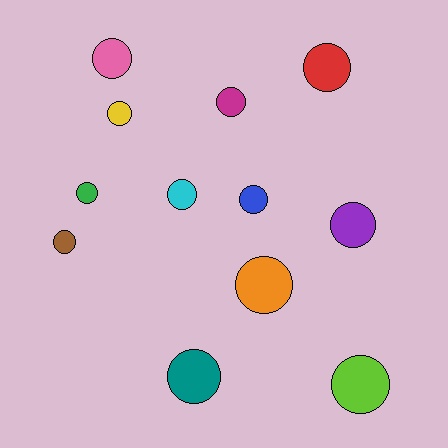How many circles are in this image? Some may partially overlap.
There are 12 circles.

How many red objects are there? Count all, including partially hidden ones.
There is 1 red object.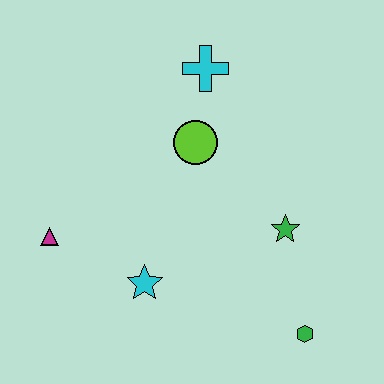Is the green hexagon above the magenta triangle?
No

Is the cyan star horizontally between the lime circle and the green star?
No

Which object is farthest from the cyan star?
The cyan cross is farthest from the cyan star.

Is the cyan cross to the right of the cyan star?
Yes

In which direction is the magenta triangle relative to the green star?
The magenta triangle is to the left of the green star.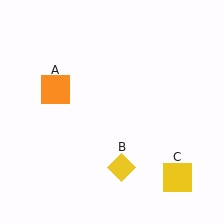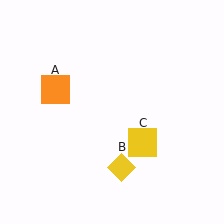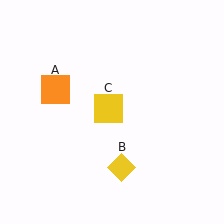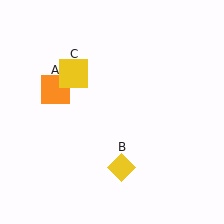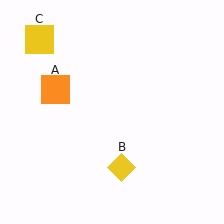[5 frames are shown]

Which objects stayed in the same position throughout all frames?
Orange square (object A) and yellow diamond (object B) remained stationary.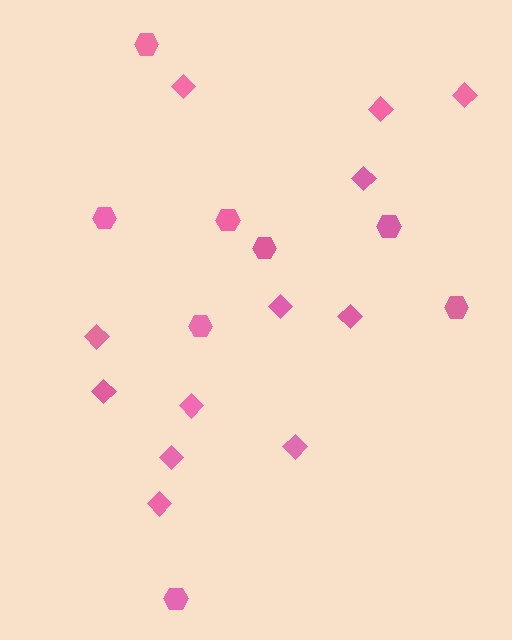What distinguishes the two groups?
There are 2 groups: one group of hexagons (8) and one group of diamonds (12).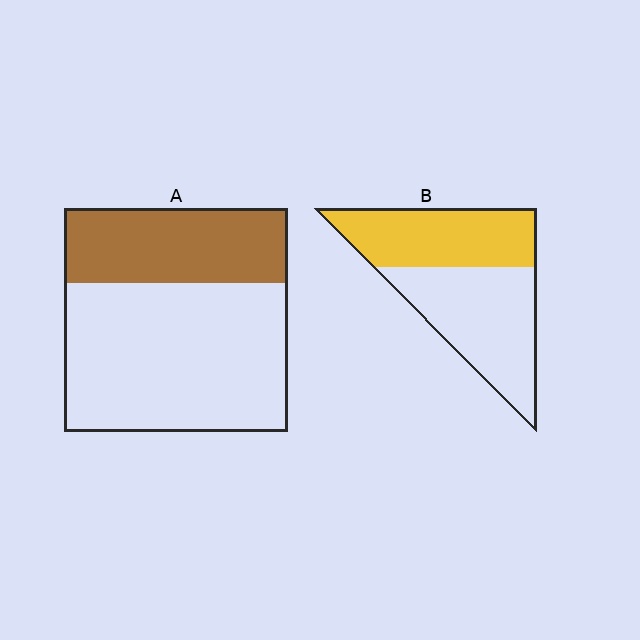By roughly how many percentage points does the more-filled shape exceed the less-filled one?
By roughly 10 percentage points (B over A).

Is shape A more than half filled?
No.